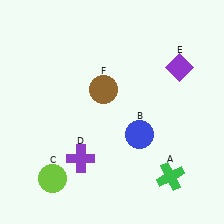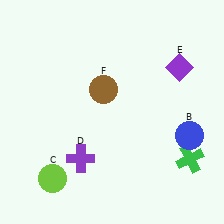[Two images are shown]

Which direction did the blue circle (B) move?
The blue circle (B) moved right.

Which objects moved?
The objects that moved are: the green cross (A), the blue circle (B).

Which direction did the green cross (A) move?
The green cross (A) moved right.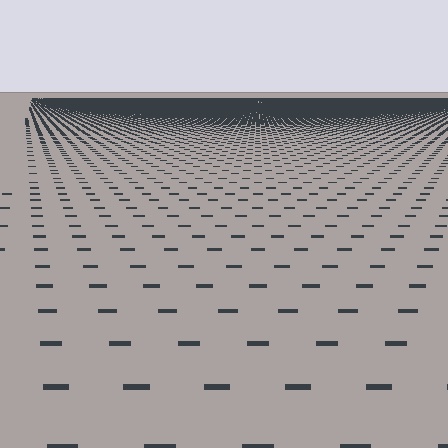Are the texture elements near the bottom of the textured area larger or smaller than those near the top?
Larger. Near the bottom, elements are closer to the viewer and appear at a bigger on-screen size.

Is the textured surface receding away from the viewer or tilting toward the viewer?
The surface is receding away from the viewer. Texture elements get smaller and denser toward the top.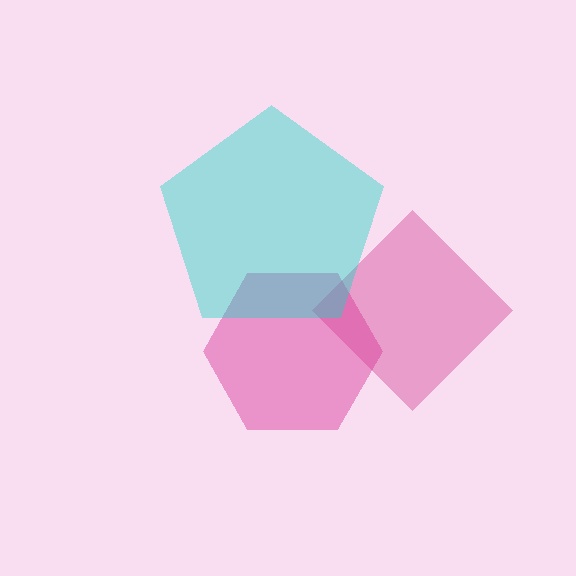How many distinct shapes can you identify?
There are 3 distinct shapes: a pink diamond, a magenta hexagon, a cyan pentagon.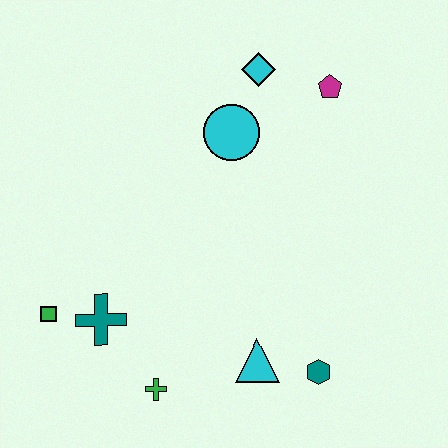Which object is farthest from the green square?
The magenta pentagon is farthest from the green square.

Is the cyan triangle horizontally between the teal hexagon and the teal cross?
Yes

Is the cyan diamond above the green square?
Yes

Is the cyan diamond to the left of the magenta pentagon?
Yes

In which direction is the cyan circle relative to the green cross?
The cyan circle is above the green cross.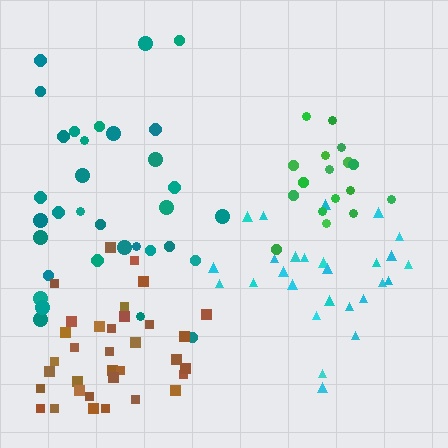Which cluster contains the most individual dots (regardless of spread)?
Brown (34).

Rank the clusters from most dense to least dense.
green, brown, cyan, teal.